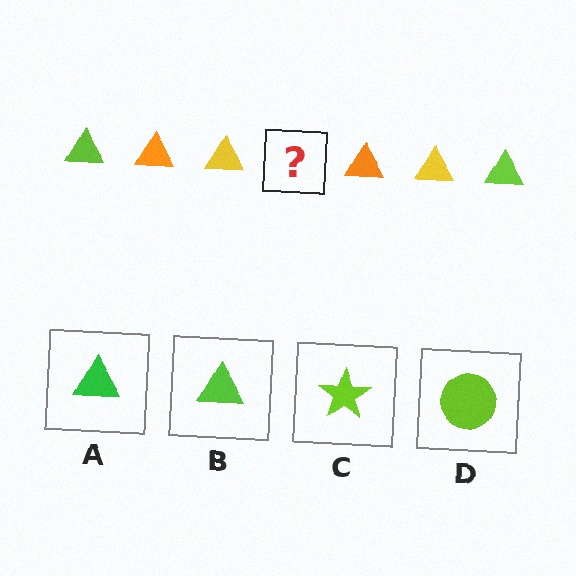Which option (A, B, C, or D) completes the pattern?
B.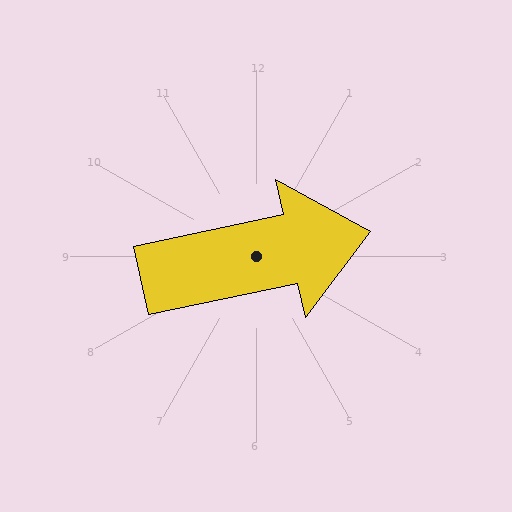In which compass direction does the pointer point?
East.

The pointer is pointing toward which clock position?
Roughly 3 o'clock.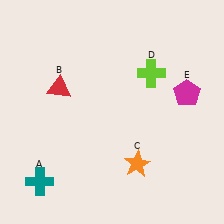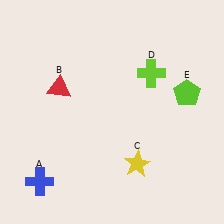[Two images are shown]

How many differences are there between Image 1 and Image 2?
There are 3 differences between the two images.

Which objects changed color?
A changed from teal to blue. C changed from orange to yellow. E changed from magenta to lime.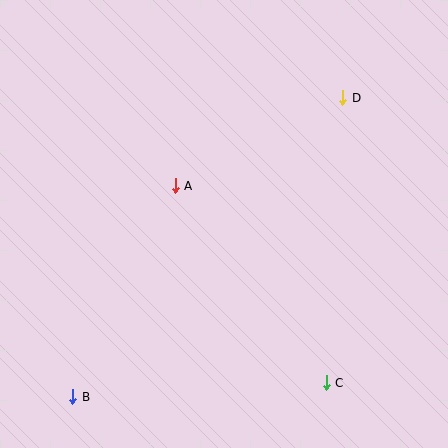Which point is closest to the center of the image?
Point A at (175, 186) is closest to the center.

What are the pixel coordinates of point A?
Point A is at (175, 186).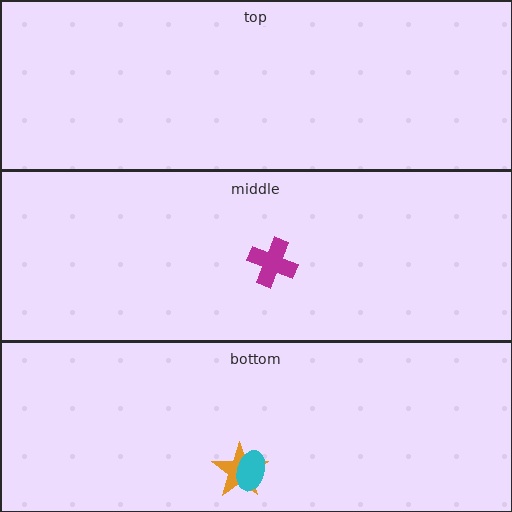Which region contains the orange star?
The bottom region.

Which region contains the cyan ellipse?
The bottom region.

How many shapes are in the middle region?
1.